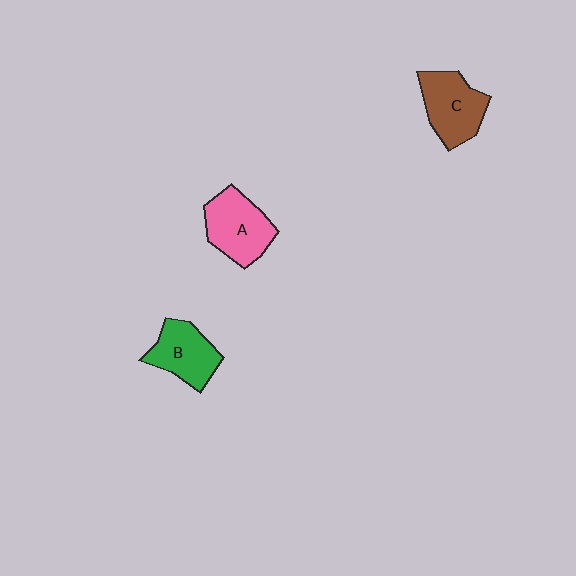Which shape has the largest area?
Shape A (pink).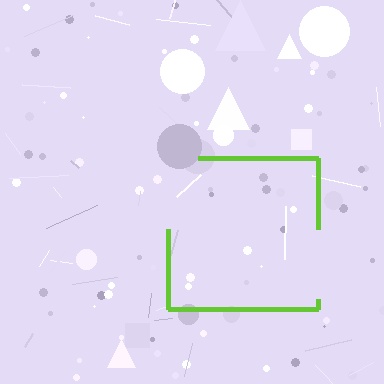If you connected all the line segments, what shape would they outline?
They would outline a square.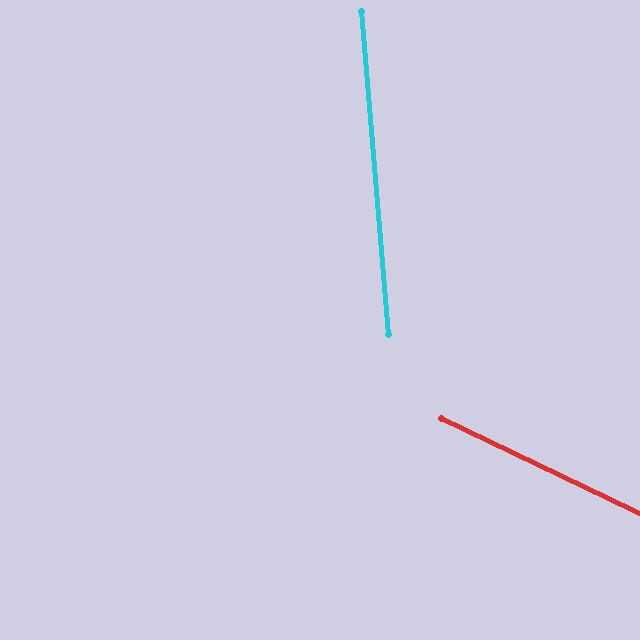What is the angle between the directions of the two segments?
Approximately 59 degrees.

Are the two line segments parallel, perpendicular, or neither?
Neither parallel nor perpendicular — they differ by about 59°.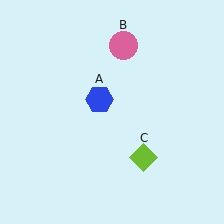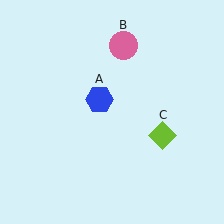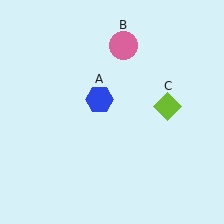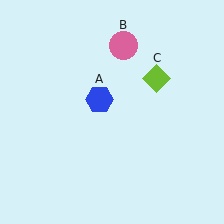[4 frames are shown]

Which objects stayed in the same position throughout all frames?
Blue hexagon (object A) and pink circle (object B) remained stationary.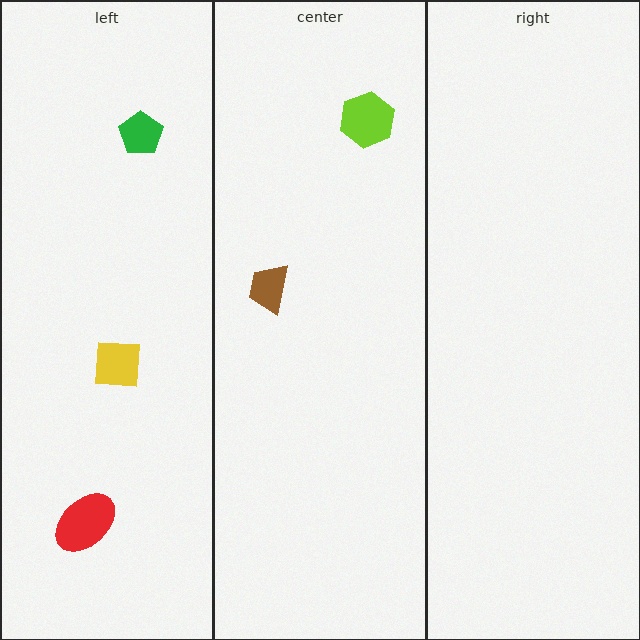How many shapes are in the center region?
2.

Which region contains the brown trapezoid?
The center region.